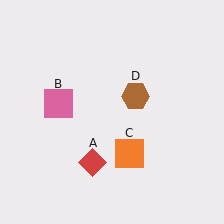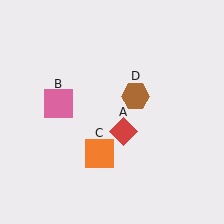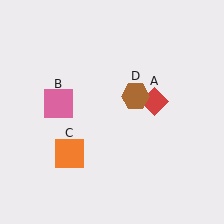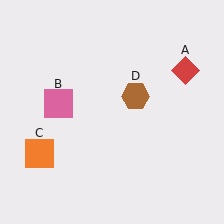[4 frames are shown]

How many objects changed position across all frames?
2 objects changed position: red diamond (object A), orange square (object C).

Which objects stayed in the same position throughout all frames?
Pink square (object B) and brown hexagon (object D) remained stationary.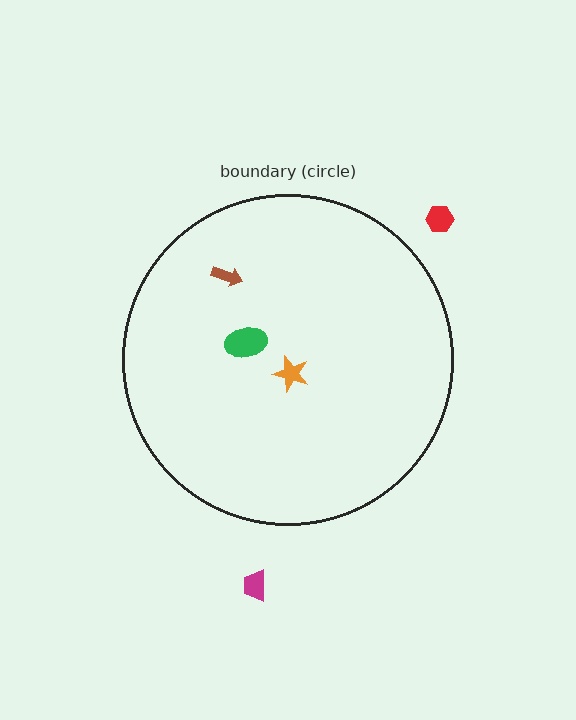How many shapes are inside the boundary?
3 inside, 2 outside.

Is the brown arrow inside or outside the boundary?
Inside.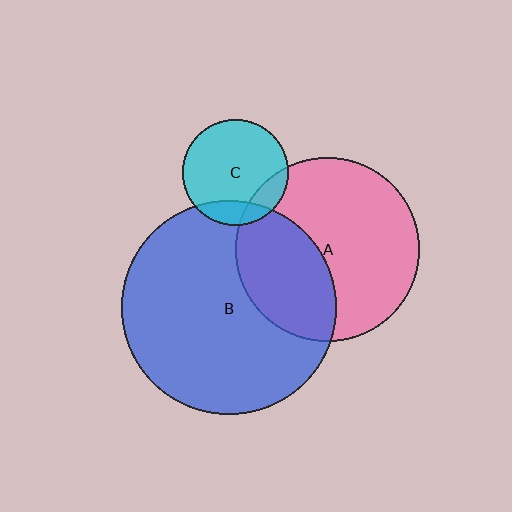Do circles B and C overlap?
Yes.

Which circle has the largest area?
Circle B (blue).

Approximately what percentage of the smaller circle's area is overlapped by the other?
Approximately 15%.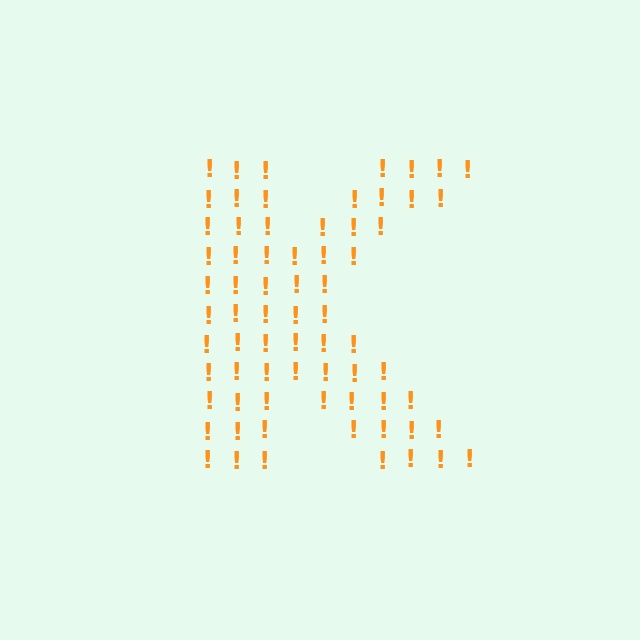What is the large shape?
The large shape is the letter K.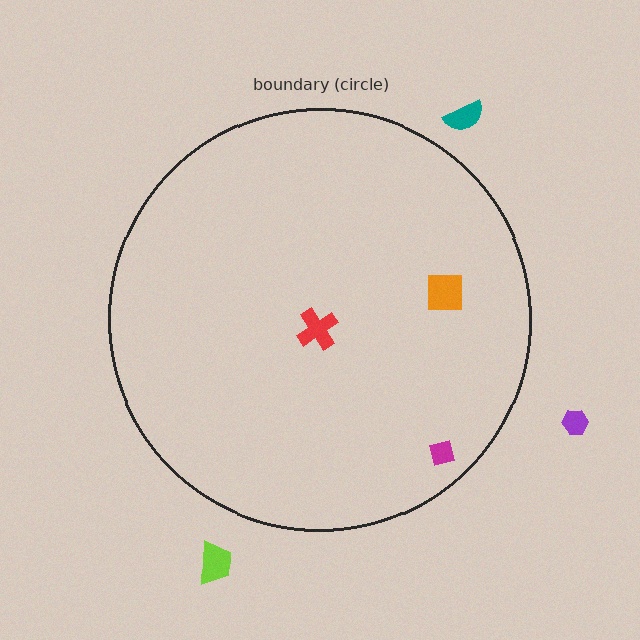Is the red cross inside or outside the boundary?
Inside.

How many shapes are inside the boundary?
3 inside, 3 outside.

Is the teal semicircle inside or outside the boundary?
Outside.